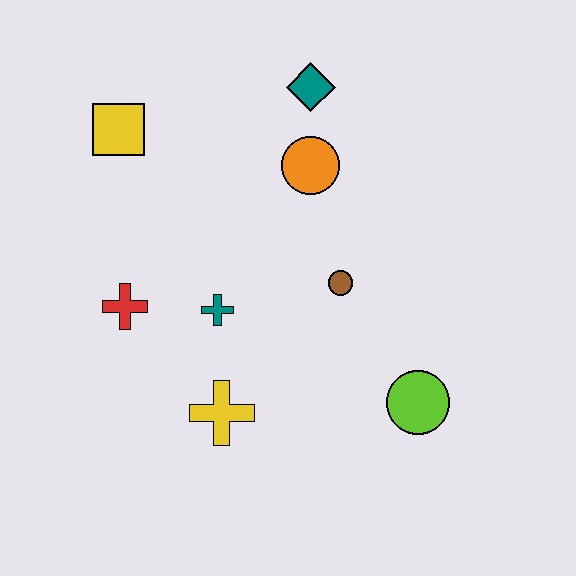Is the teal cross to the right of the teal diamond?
No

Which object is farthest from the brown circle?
The yellow square is farthest from the brown circle.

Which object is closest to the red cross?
The teal cross is closest to the red cross.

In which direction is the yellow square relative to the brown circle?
The yellow square is to the left of the brown circle.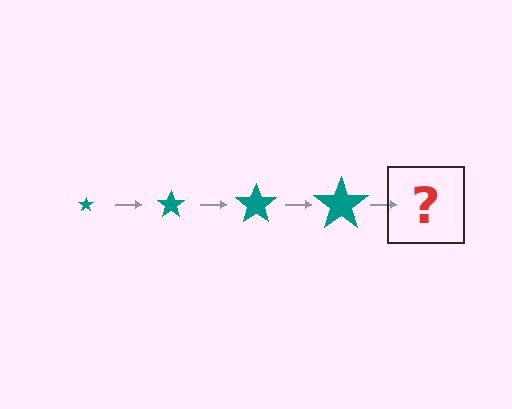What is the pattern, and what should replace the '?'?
The pattern is that the star gets progressively larger each step. The '?' should be a teal star, larger than the previous one.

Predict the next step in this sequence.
The next step is a teal star, larger than the previous one.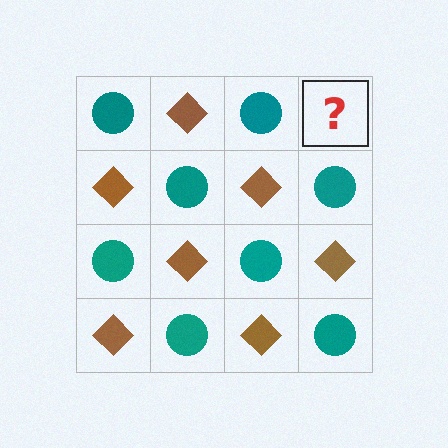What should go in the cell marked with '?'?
The missing cell should contain a brown diamond.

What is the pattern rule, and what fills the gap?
The rule is that it alternates teal circle and brown diamond in a checkerboard pattern. The gap should be filled with a brown diamond.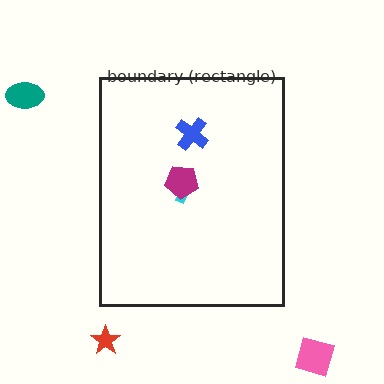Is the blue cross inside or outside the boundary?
Inside.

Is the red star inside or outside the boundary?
Outside.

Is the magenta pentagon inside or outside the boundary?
Inside.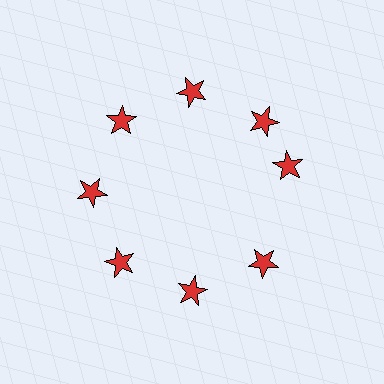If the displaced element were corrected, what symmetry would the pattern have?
It would have 8-fold rotational symmetry — the pattern would map onto itself every 45 degrees.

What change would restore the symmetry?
The symmetry would be restored by rotating it back into even spacing with its neighbors so that all 8 stars sit at equal angles and equal distance from the center.